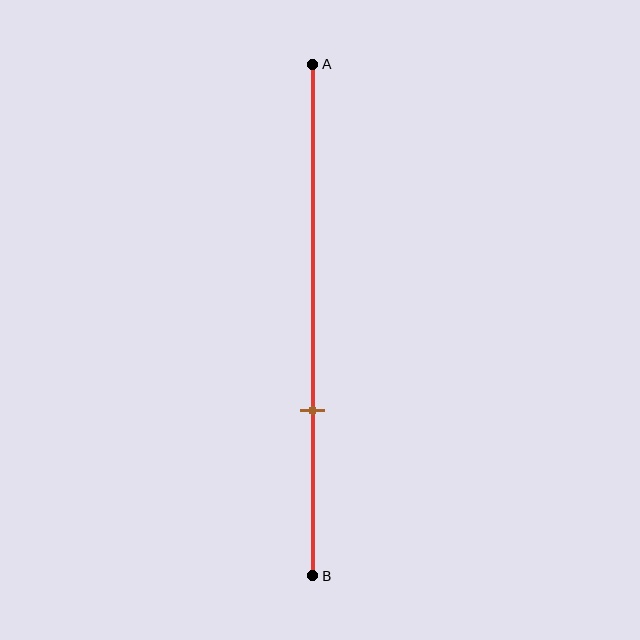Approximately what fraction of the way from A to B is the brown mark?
The brown mark is approximately 70% of the way from A to B.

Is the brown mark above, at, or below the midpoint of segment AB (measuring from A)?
The brown mark is below the midpoint of segment AB.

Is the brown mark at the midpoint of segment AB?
No, the mark is at about 70% from A, not at the 50% midpoint.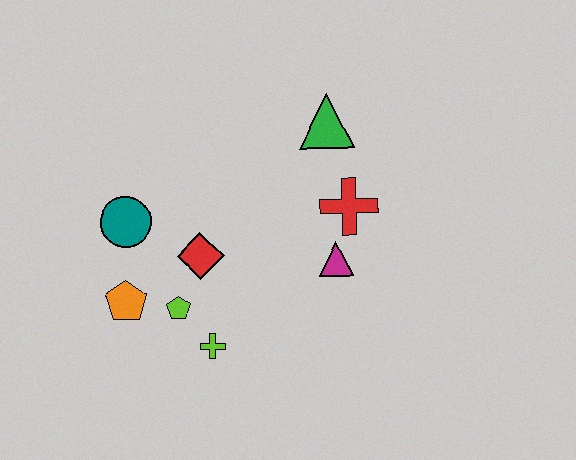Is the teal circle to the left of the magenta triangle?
Yes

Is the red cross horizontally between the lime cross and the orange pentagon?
No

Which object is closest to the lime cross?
The lime pentagon is closest to the lime cross.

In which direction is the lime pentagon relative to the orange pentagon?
The lime pentagon is to the right of the orange pentagon.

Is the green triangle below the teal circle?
No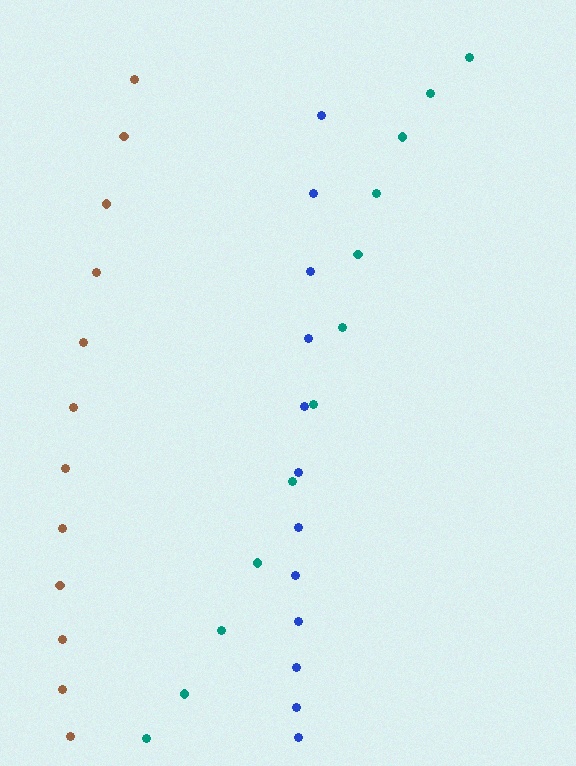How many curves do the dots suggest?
There are 3 distinct paths.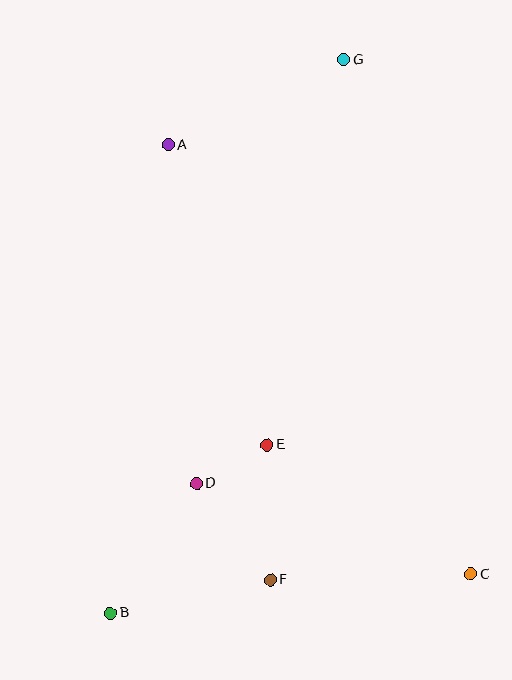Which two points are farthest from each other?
Points B and G are farthest from each other.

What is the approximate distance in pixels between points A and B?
The distance between A and B is approximately 472 pixels.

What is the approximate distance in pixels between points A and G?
The distance between A and G is approximately 195 pixels.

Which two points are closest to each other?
Points D and E are closest to each other.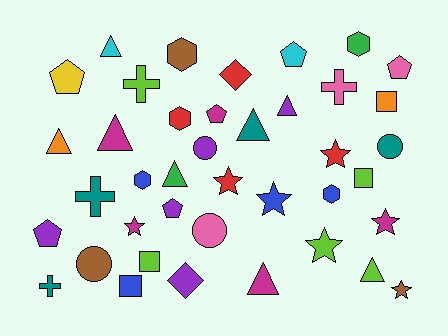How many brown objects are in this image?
There are 3 brown objects.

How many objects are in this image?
There are 40 objects.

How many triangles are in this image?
There are 8 triangles.